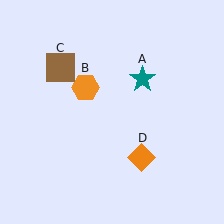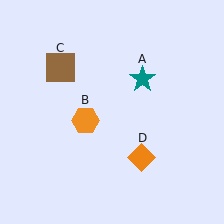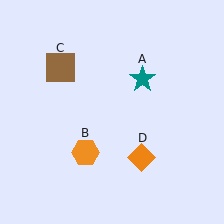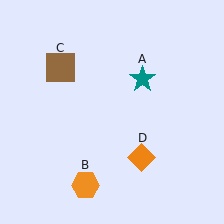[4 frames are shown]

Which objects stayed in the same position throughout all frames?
Teal star (object A) and brown square (object C) and orange diamond (object D) remained stationary.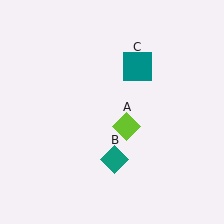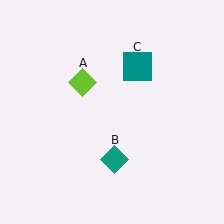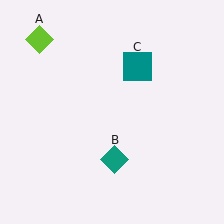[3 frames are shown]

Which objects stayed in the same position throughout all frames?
Teal diamond (object B) and teal square (object C) remained stationary.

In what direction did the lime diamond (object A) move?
The lime diamond (object A) moved up and to the left.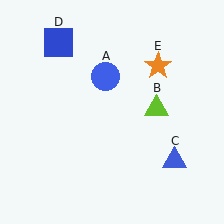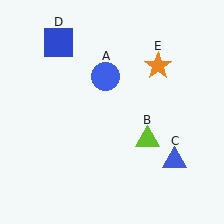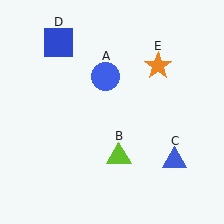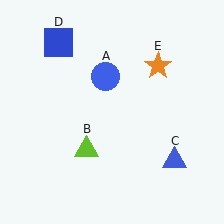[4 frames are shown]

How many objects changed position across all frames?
1 object changed position: lime triangle (object B).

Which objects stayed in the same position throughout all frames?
Blue circle (object A) and blue triangle (object C) and blue square (object D) and orange star (object E) remained stationary.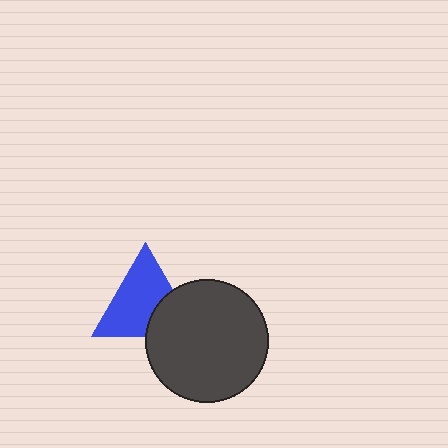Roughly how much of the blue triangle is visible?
Most of it is visible (roughly 70%).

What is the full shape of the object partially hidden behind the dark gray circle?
The partially hidden object is a blue triangle.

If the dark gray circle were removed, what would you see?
You would see the complete blue triangle.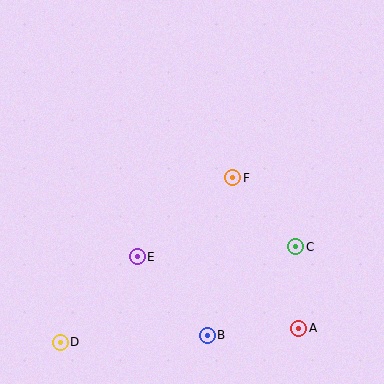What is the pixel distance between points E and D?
The distance between E and D is 115 pixels.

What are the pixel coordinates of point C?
Point C is at (296, 247).